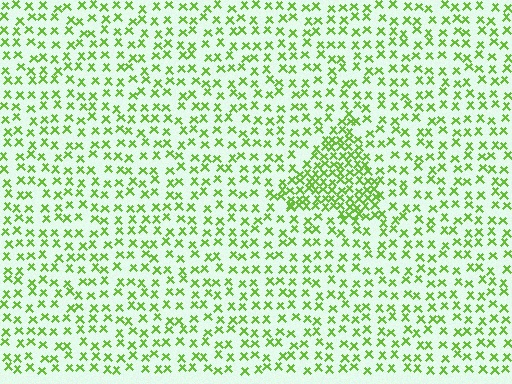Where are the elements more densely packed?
The elements are more densely packed inside the triangle boundary.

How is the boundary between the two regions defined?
The boundary is defined by a change in element density (approximately 2.2x ratio). All elements are the same color, size, and shape.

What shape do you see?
I see a triangle.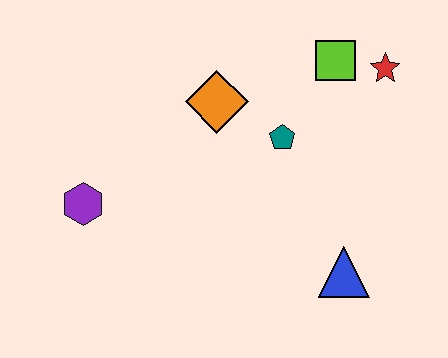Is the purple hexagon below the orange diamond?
Yes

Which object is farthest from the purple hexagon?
The red star is farthest from the purple hexagon.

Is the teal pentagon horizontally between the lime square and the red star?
No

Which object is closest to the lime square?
The red star is closest to the lime square.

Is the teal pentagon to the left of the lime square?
Yes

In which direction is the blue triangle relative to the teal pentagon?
The blue triangle is below the teal pentagon.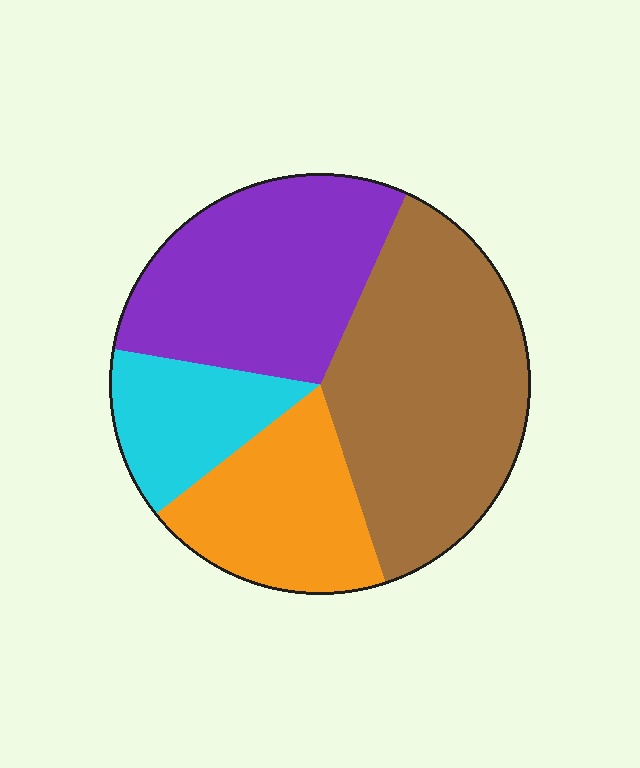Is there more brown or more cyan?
Brown.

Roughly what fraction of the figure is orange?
Orange covers 19% of the figure.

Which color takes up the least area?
Cyan, at roughly 15%.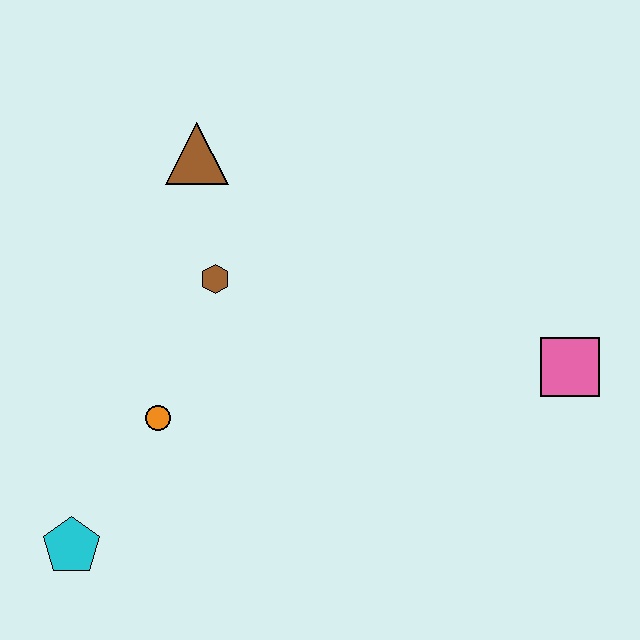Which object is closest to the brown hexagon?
The brown triangle is closest to the brown hexagon.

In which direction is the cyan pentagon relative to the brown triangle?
The cyan pentagon is below the brown triangle.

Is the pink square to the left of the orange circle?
No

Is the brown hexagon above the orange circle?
Yes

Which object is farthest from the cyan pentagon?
The pink square is farthest from the cyan pentagon.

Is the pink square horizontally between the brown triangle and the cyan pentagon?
No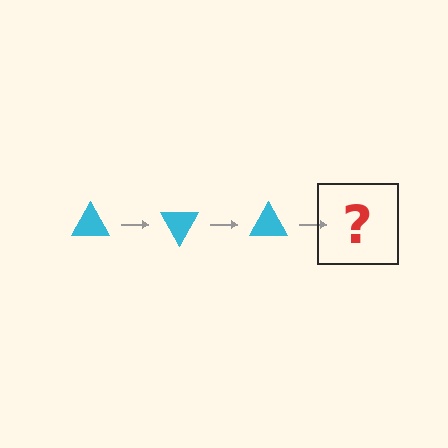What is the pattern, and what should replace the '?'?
The pattern is that the triangle rotates 60 degrees each step. The '?' should be a cyan triangle rotated 180 degrees.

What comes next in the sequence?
The next element should be a cyan triangle rotated 180 degrees.